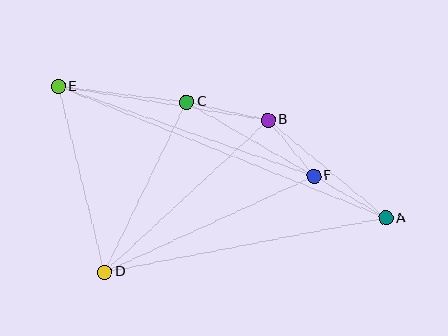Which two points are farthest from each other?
Points A and E are farthest from each other.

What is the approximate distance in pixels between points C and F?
The distance between C and F is approximately 147 pixels.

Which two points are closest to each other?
Points B and F are closest to each other.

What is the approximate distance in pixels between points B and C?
The distance between B and C is approximately 83 pixels.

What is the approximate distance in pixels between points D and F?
The distance between D and F is approximately 230 pixels.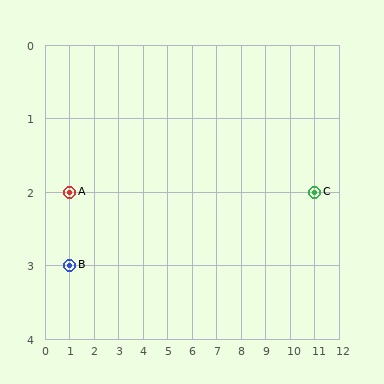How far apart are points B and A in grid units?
Points B and A are 1 row apart.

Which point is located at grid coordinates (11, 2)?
Point C is at (11, 2).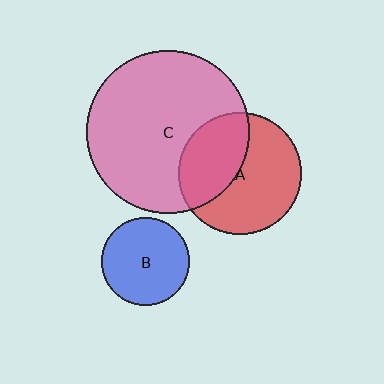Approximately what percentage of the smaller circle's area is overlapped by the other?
Approximately 40%.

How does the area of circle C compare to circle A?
Approximately 1.8 times.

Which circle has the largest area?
Circle C (pink).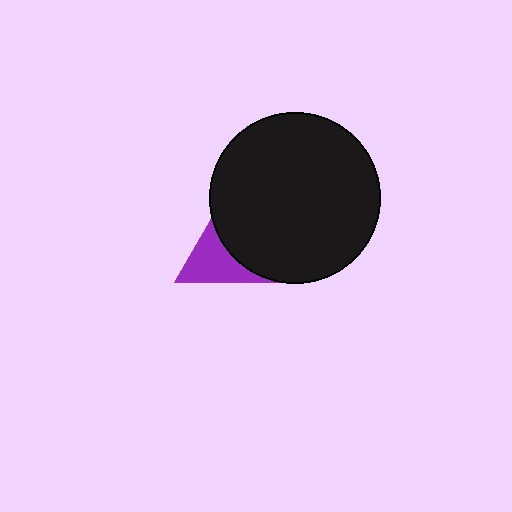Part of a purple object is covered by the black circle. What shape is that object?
It is a triangle.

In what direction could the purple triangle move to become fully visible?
The purple triangle could move left. That would shift it out from behind the black circle entirely.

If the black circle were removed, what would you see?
You would see the complete purple triangle.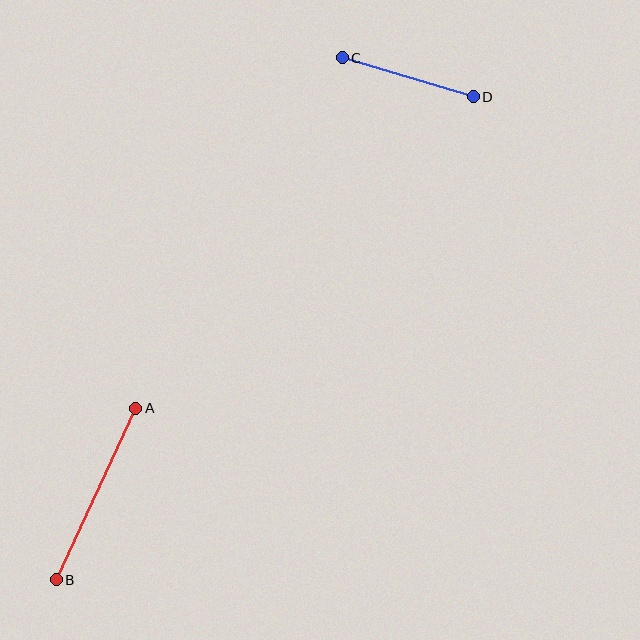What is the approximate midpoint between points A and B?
The midpoint is at approximately (96, 494) pixels.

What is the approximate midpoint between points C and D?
The midpoint is at approximately (408, 77) pixels.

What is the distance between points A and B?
The distance is approximately 189 pixels.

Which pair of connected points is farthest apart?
Points A and B are farthest apart.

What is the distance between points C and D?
The distance is approximately 137 pixels.